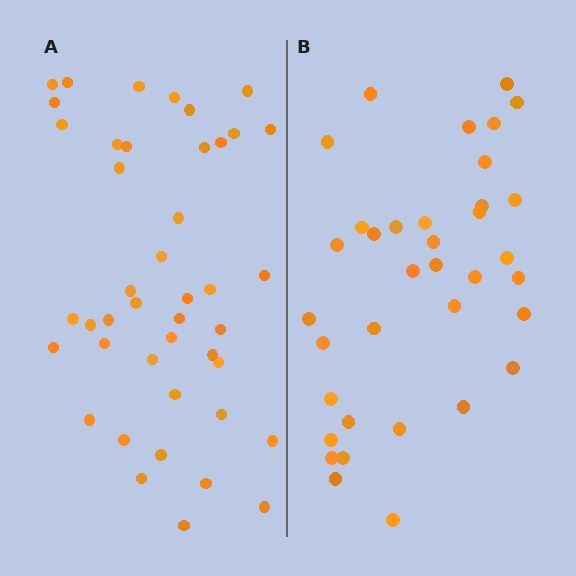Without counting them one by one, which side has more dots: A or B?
Region A (the left region) has more dots.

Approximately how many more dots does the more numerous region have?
Region A has roughly 8 or so more dots than region B.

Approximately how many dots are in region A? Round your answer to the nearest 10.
About 40 dots. (The exact count is 43, which rounds to 40.)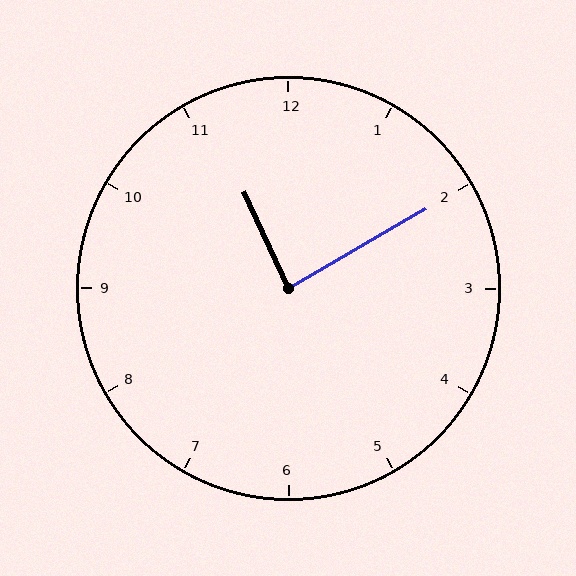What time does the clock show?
11:10.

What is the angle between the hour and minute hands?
Approximately 85 degrees.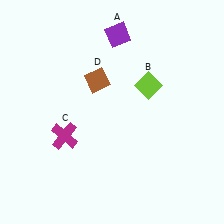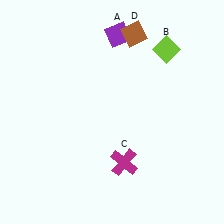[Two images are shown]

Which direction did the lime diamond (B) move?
The lime diamond (B) moved up.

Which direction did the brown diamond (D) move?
The brown diamond (D) moved up.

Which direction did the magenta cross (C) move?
The magenta cross (C) moved right.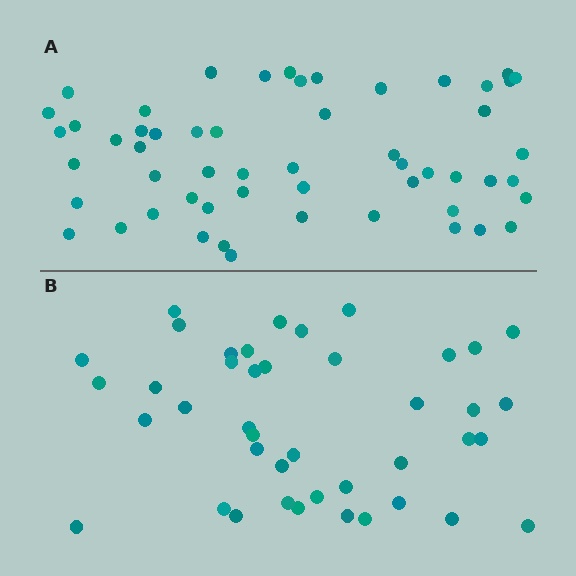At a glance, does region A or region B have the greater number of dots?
Region A (the top region) has more dots.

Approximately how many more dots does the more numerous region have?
Region A has approximately 15 more dots than region B.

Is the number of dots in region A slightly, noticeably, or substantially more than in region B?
Region A has noticeably more, but not dramatically so. The ratio is roughly 1.3 to 1.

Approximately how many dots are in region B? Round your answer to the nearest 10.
About 40 dots. (The exact count is 42, which rounds to 40.)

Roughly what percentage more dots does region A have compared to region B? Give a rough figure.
About 30% more.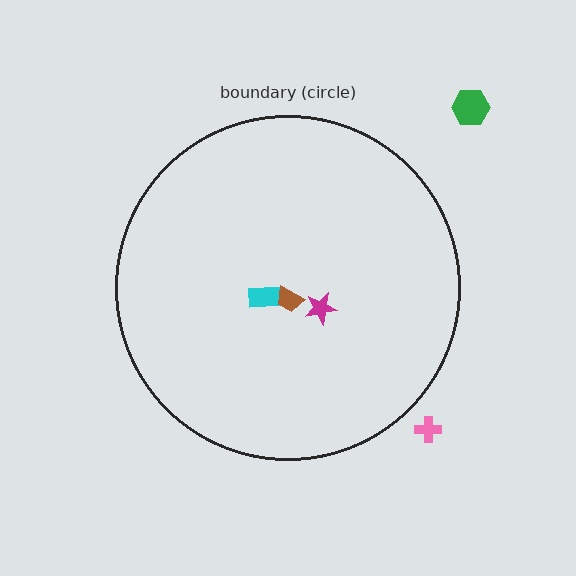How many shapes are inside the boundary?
3 inside, 2 outside.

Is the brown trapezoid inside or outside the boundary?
Inside.